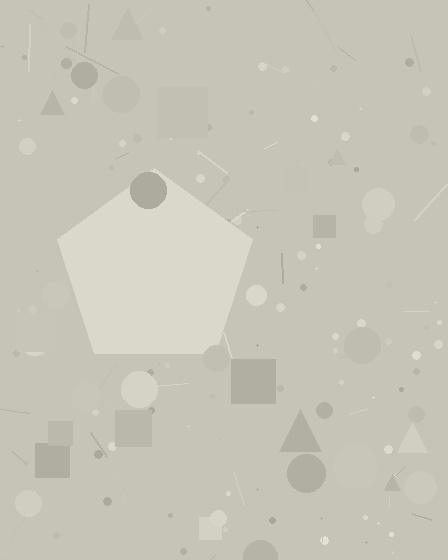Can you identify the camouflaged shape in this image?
The camouflaged shape is a pentagon.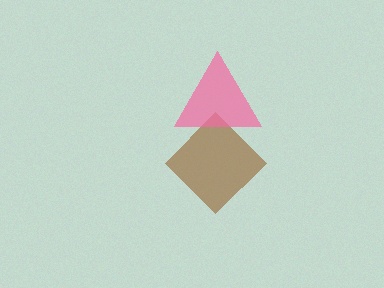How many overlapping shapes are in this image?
There are 2 overlapping shapes in the image.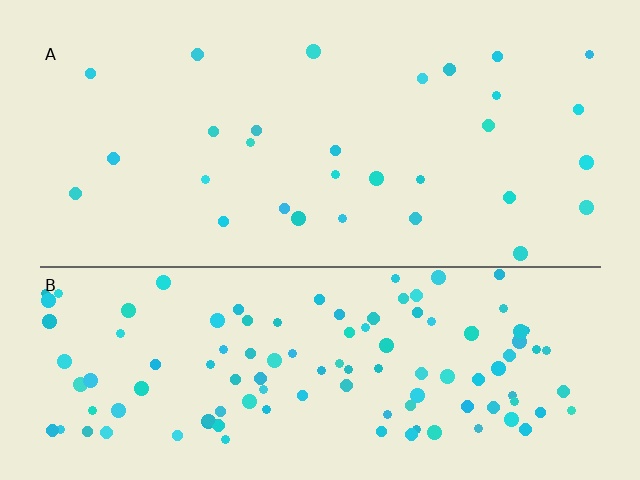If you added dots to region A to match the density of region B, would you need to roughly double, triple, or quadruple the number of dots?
Approximately quadruple.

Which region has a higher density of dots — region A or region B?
B (the bottom).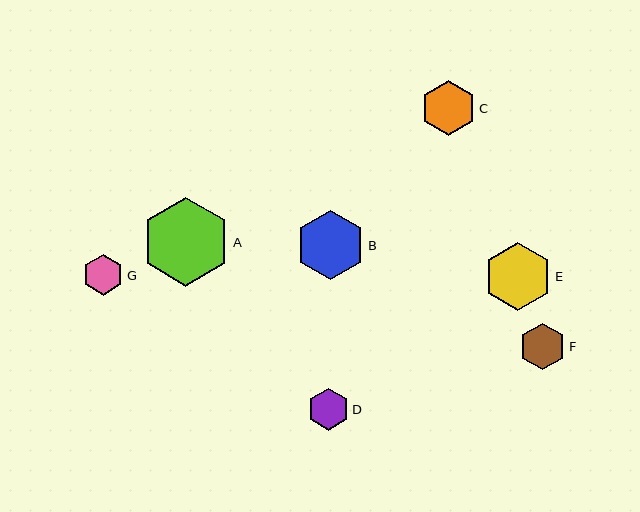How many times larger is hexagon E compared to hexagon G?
Hexagon E is approximately 1.7 times the size of hexagon G.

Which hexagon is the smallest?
Hexagon G is the smallest with a size of approximately 41 pixels.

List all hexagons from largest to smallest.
From largest to smallest: A, B, E, C, F, D, G.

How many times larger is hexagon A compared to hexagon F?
Hexagon A is approximately 1.9 times the size of hexagon F.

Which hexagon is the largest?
Hexagon A is the largest with a size of approximately 89 pixels.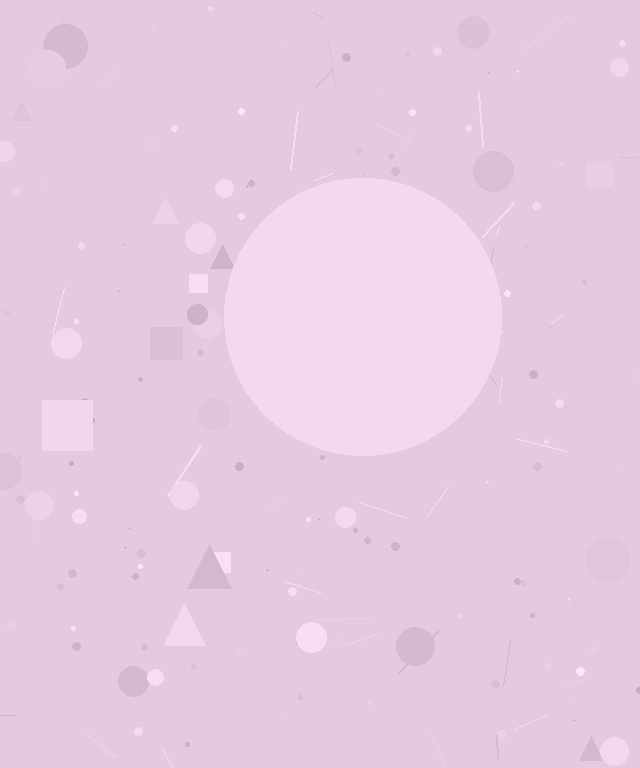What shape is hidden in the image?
A circle is hidden in the image.